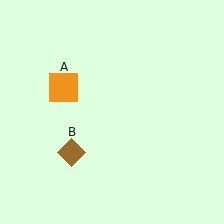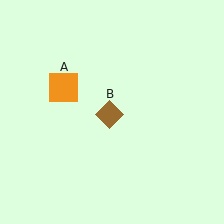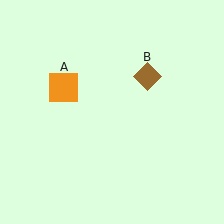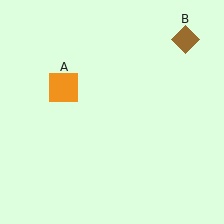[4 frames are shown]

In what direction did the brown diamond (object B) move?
The brown diamond (object B) moved up and to the right.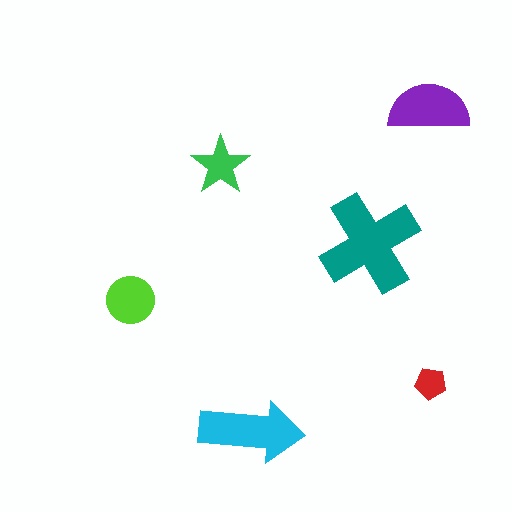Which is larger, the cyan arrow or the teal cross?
The teal cross.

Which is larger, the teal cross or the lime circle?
The teal cross.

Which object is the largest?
The teal cross.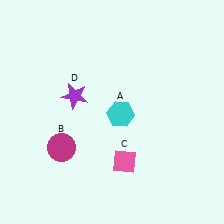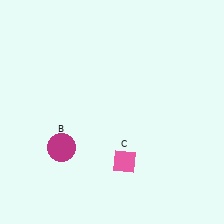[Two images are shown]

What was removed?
The cyan hexagon (A), the purple star (D) were removed in Image 2.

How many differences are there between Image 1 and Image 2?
There are 2 differences between the two images.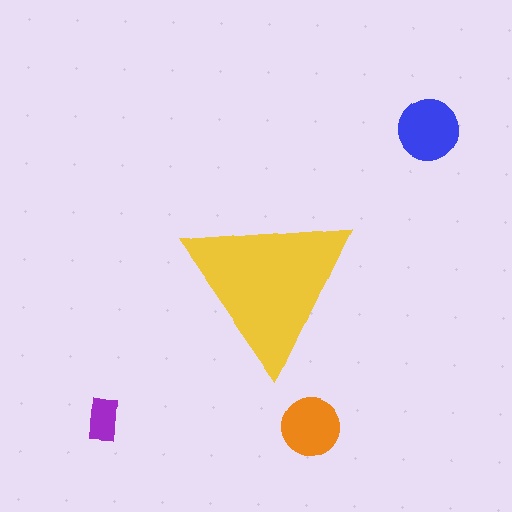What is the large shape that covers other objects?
A yellow triangle.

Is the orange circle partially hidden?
No, the orange circle is fully visible.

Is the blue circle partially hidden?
No, the blue circle is fully visible.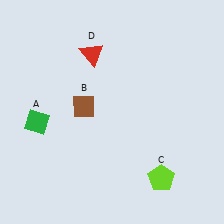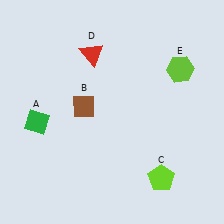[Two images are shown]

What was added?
A lime hexagon (E) was added in Image 2.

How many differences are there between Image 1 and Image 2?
There is 1 difference between the two images.